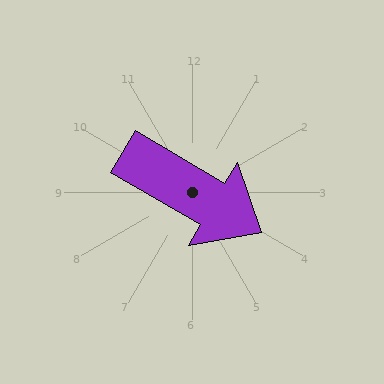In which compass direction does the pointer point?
Southeast.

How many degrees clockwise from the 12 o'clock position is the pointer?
Approximately 120 degrees.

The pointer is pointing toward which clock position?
Roughly 4 o'clock.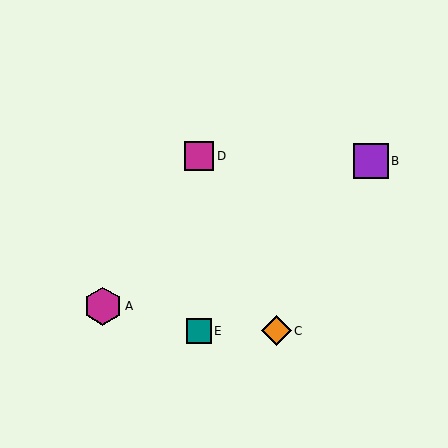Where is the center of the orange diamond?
The center of the orange diamond is at (276, 331).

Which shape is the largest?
The magenta hexagon (labeled A) is the largest.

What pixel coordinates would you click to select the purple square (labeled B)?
Click at (371, 161) to select the purple square B.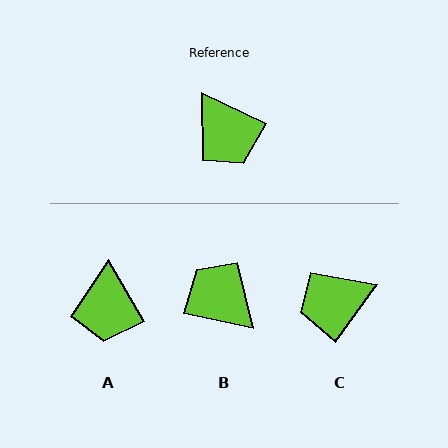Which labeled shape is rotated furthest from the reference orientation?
B, about 167 degrees away.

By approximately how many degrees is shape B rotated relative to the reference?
Approximately 167 degrees clockwise.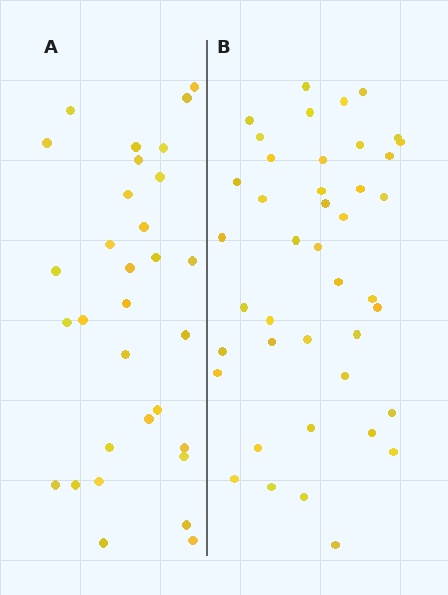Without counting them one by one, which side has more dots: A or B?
Region B (the right region) has more dots.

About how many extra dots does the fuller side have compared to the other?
Region B has roughly 12 or so more dots than region A.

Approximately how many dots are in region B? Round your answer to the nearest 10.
About 40 dots. (The exact count is 42, which rounds to 40.)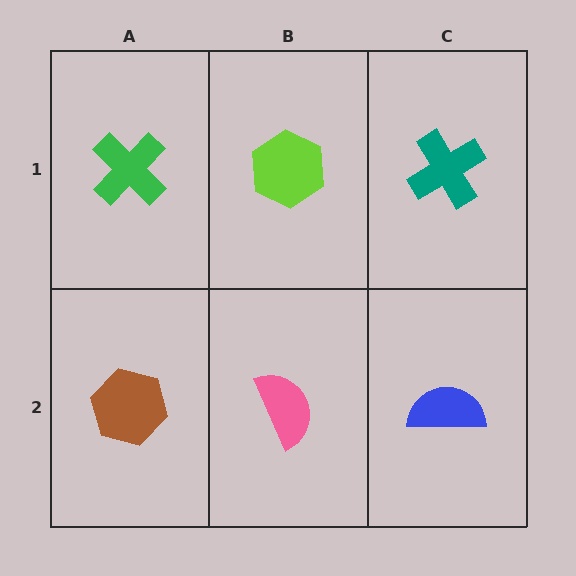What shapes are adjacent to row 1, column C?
A blue semicircle (row 2, column C), a lime hexagon (row 1, column B).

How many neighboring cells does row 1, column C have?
2.